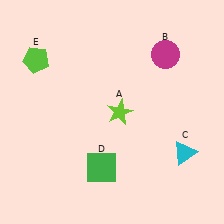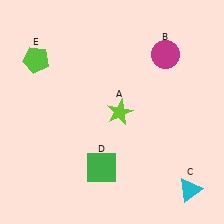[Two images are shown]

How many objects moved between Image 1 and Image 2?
1 object moved between the two images.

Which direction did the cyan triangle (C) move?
The cyan triangle (C) moved down.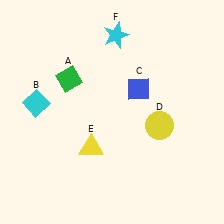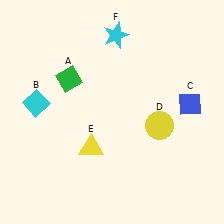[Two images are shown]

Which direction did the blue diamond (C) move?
The blue diamond (C) moved right.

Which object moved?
The blue diamond (C) moved right.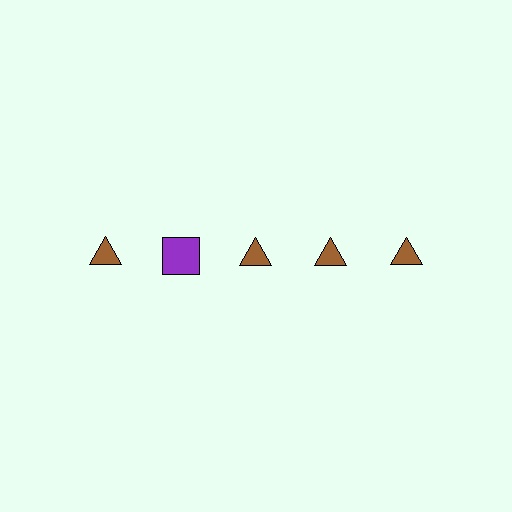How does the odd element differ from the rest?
It differs in both color (purple instead of brown) and shape (square instead of triangle).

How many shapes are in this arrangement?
There are 5 shapes arranged in a grid pattern.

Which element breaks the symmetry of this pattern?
The purple square in the top row, second from left column breaks the symmetry. All other shapes are brown triangles.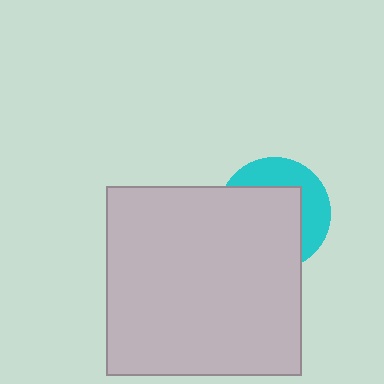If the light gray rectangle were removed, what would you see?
You would see the complete cyan circle.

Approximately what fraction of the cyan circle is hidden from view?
Roughly 62% of the cyan circle is hidden behind the light gray rectangle.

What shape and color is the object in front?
The object in front is a light gray rectangle.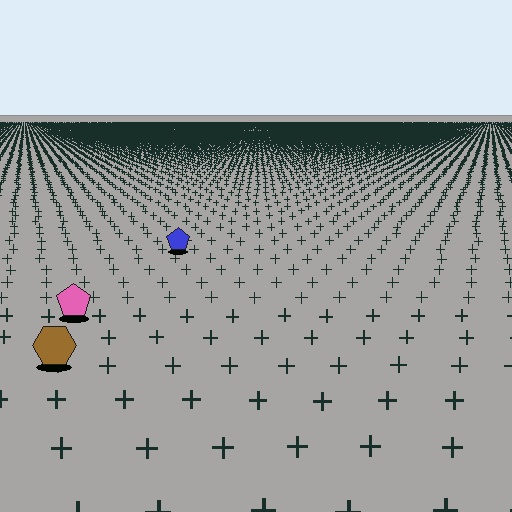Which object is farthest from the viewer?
The blue pentagon is farthest from the viewer. It appears smaller and the ground texture around it is denser.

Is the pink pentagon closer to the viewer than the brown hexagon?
No. The brown hexagon is closer — you can tell from the texture gradient: the ground texture is coarser near it.